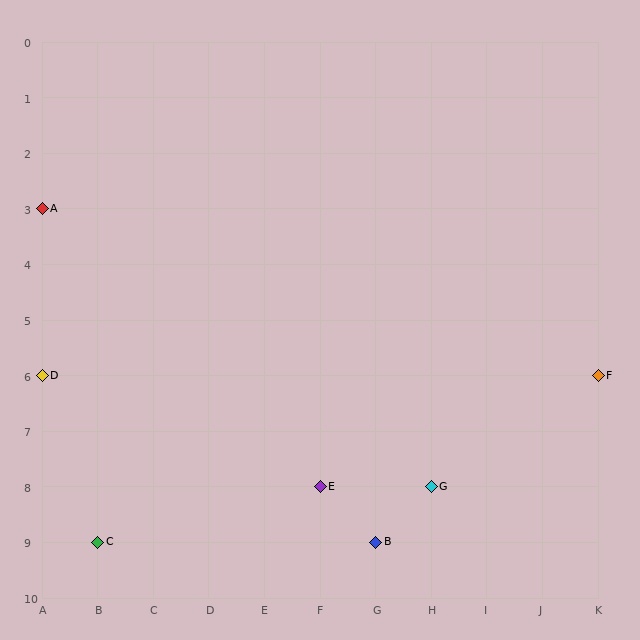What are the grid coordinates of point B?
Point B is at grid coordinates (G, 9).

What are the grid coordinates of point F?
Point F is at grid coordinates (K, 6).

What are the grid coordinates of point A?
Point A is at grid coordinates (A, 3).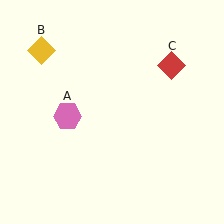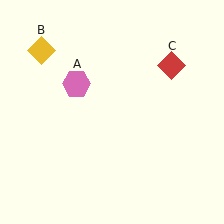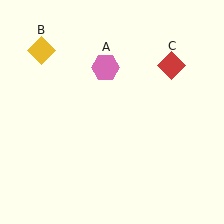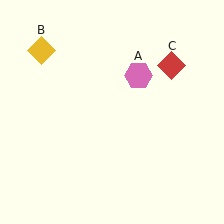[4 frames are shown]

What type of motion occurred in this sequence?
The pink hexagon (object A) rotated clockwise around the center of the scene.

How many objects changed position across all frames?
1 object changed position: pink hexagon (object A).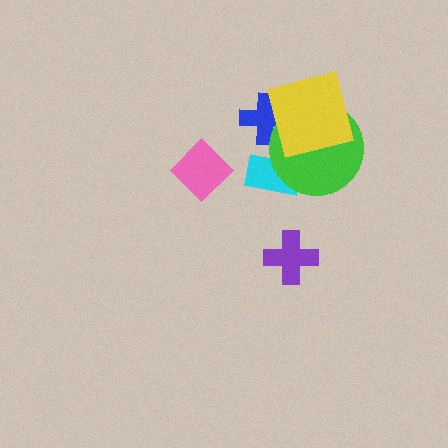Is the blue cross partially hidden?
Yes, it is partially covered by another shape.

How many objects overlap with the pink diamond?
0 objects overlap with the pink diamond.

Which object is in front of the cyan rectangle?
The green circle is in front of the cyan rectangle.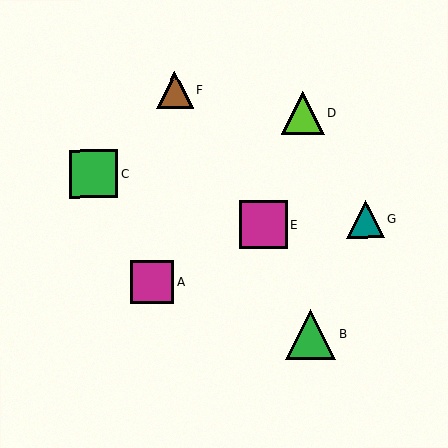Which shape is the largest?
The green triangle (labeled B) is the largest.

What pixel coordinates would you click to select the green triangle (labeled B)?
Click at (311, 334) to select the green triangle B.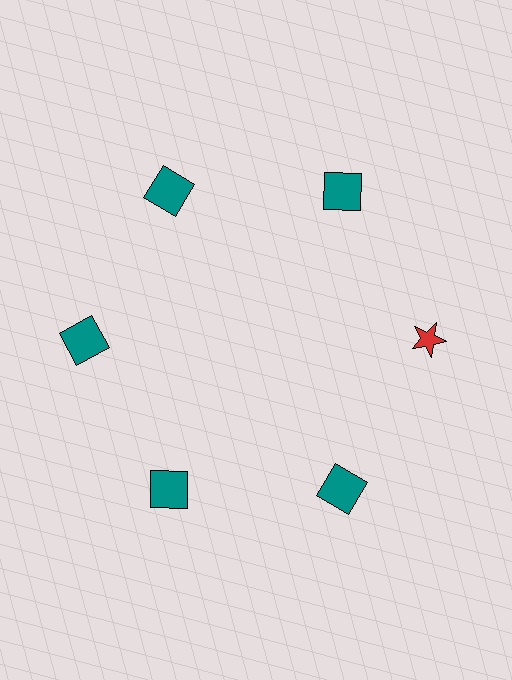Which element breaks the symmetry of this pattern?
The red star at roughly the 3 o'clock position breaks the symmetry. All other shapes are teal squares.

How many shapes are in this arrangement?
There are 6 shapes arranged in a ring pattern.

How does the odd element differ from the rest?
It differs in both color (red instead of teal) and shape (star instead of square).